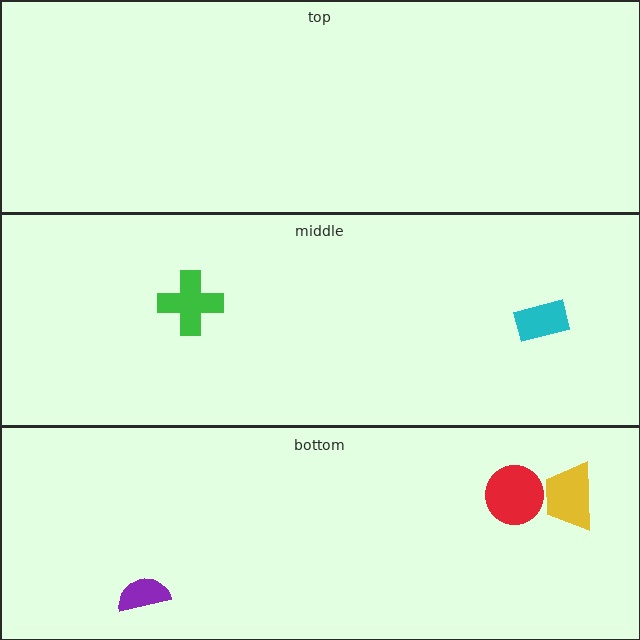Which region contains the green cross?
The middle region.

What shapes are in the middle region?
The cyan rectangle, the green cross.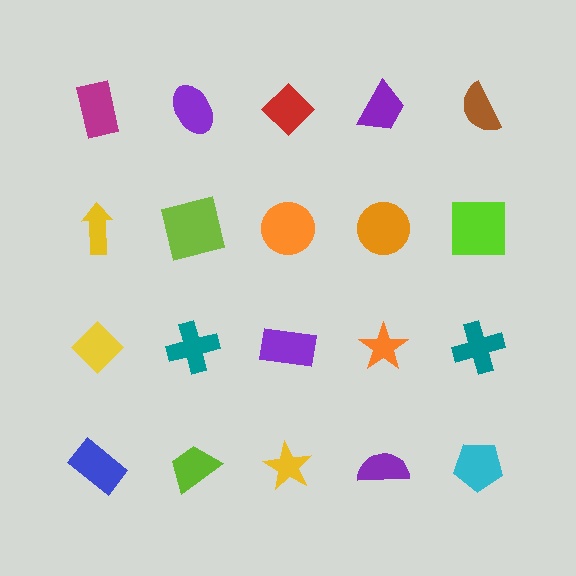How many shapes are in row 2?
5 shapes.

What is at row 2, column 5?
A lime square.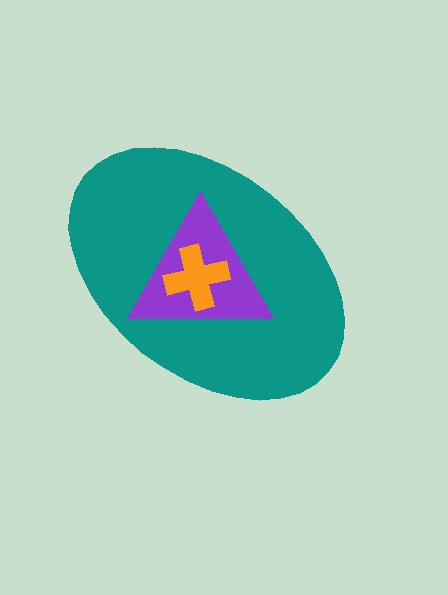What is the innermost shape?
The orange cross.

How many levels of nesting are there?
3.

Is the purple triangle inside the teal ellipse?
Yes.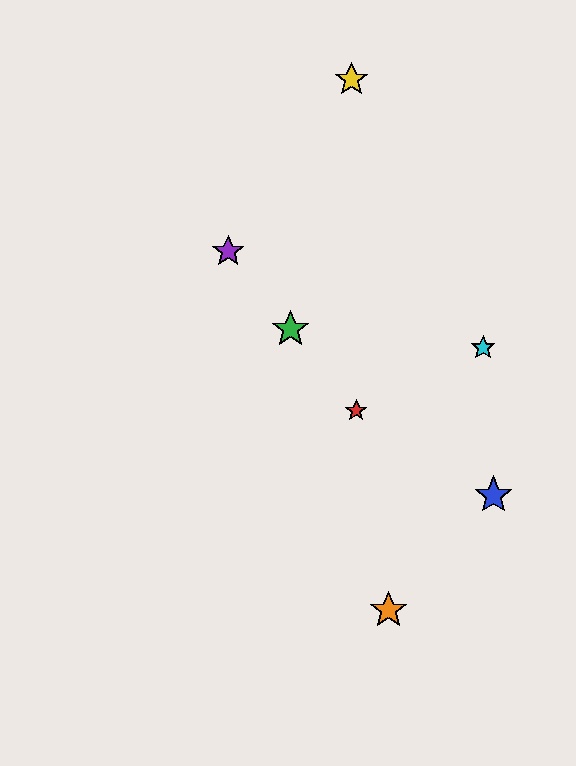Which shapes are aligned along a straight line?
The red star, the green star, the purple star are aligned along a straight line.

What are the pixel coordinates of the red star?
The red star is at (356, 411).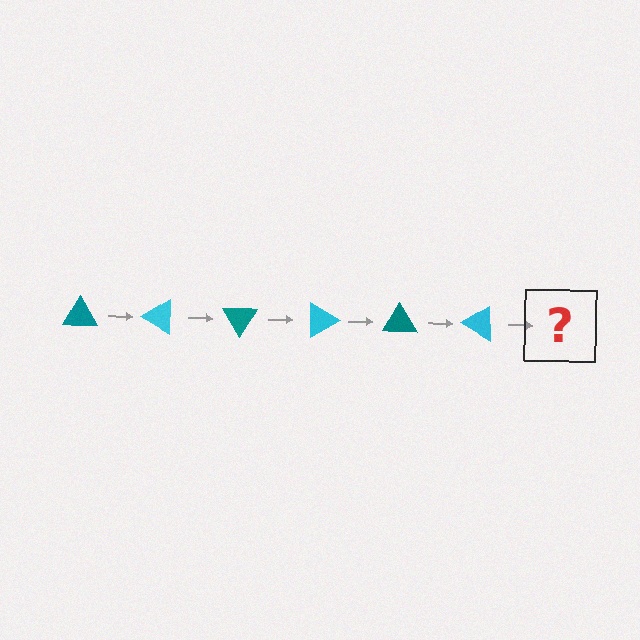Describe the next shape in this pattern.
It should be a teal triangle, rotated 180 degrees from the start.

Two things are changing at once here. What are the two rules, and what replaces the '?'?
The two rules are that it rotates 30 degrees each step and the color cycles through teal and cyan. The '?' should be a teal triangle, rotated 180 degrees from the start.